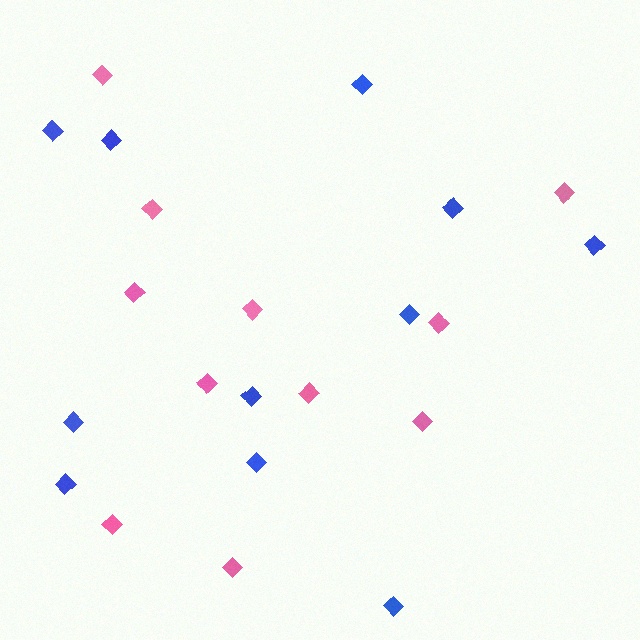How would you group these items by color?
There are 2 groups: one group of pink diamonds (11) and one group of blue diamonds (11).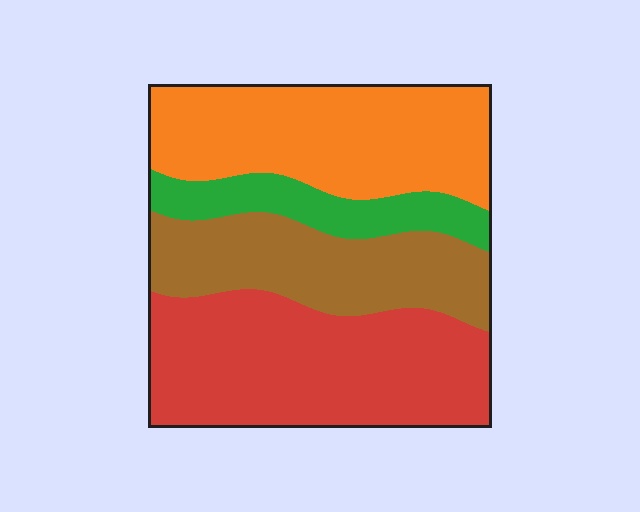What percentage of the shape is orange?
Orange takes up about one third (1/3) of the shape.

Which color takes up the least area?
Green, at roughly 10%.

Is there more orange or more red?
Red.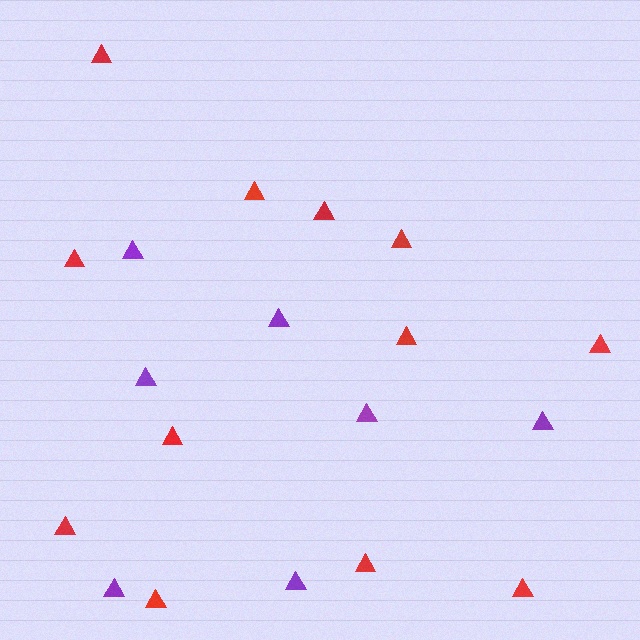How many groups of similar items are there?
There are 2 groups: one group of red triangles (12) and one group of purple triangles (7).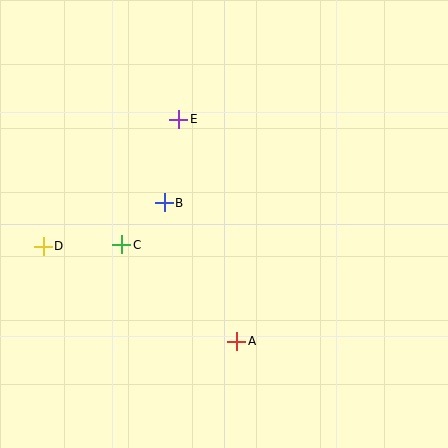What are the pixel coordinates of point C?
Point C is at (122, 245).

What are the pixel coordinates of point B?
Point B is at (164, 203).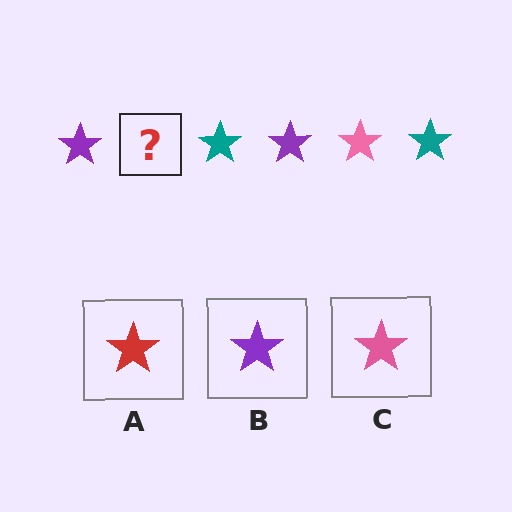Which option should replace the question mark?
Option C.